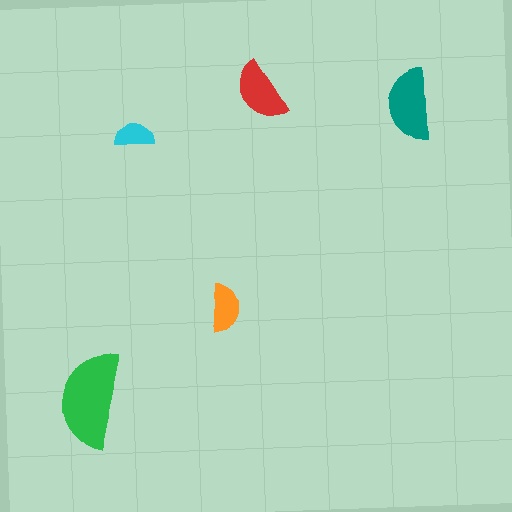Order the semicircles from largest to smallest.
the green one, the teal one, the red one, the orange one, the cyan one.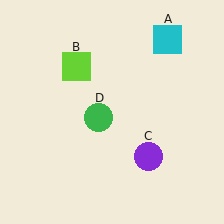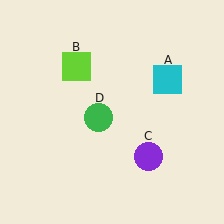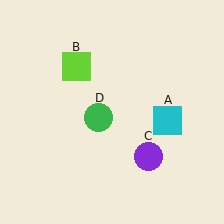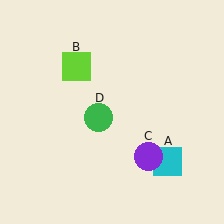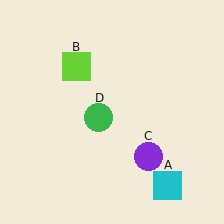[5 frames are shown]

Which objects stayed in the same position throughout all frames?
Lime square (object B) and purple circle (object C) and green circle (object D) remained stationary.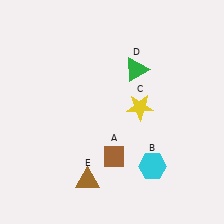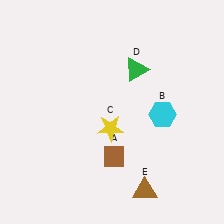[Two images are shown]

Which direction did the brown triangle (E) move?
The brown triangle (E) moved right.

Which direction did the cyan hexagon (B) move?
The cyan hexagon (B) moved up.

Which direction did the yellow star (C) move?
The yellow star (C) moved left.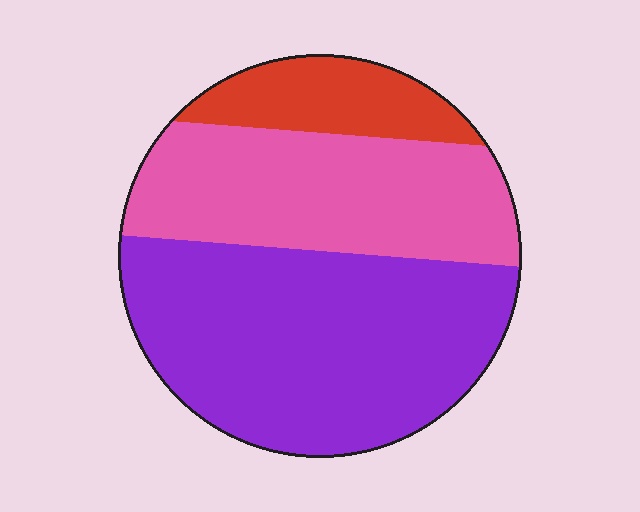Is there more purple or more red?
Purple.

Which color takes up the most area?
Purple, at roughly 50%.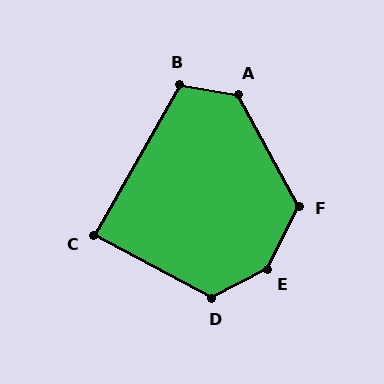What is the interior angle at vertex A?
Approximately 128 degrees (obtuse).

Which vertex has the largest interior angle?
E, at approximately 144 degrees.